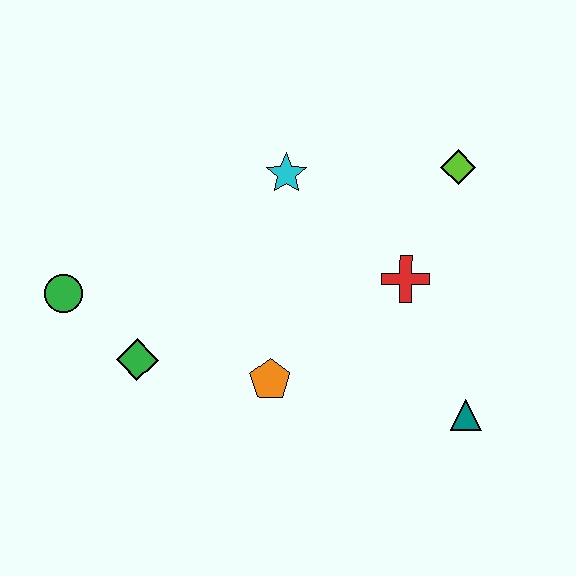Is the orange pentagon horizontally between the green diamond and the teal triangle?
Yes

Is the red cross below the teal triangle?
No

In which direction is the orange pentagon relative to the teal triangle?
The orange pentagon is to the left of the teal triangle.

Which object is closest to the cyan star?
The red cross is closest to the cyan star.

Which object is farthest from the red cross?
The green circle is farthest from the red cross.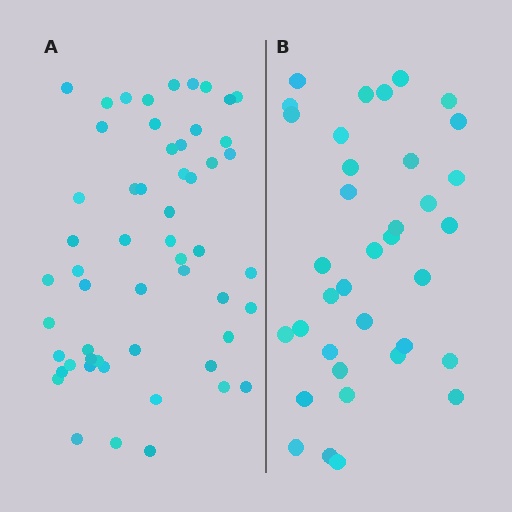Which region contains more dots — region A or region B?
Region A (the left region) has more dots.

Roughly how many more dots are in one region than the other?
Region A has approximately 20 more dots than region B.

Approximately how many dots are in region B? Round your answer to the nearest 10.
About 40 dots. (The exact count is 36, which rounds to 40.)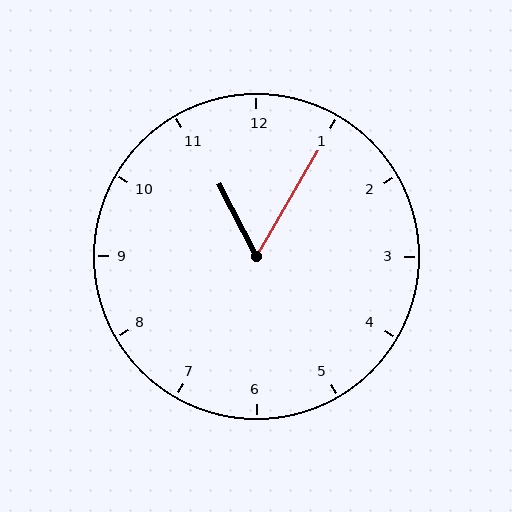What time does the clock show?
11:05.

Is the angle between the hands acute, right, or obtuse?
It is acute.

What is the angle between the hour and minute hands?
Approximately 58 degrees.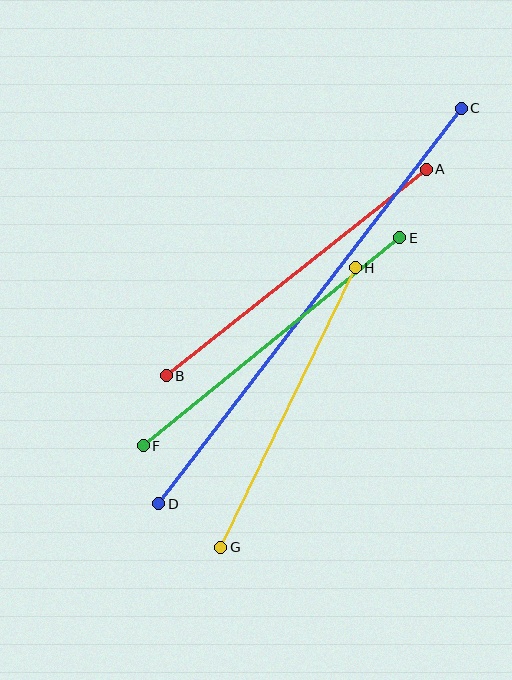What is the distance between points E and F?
The distance is approximately 330 pixels.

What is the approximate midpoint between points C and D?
The midpoint is at approximately (310, 306) pixels.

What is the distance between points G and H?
The distance is approximately 311 pixels.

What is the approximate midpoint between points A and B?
The midpoint is at approximately (296, 272) pixels.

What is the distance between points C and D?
The distance is approximately 498 pixels.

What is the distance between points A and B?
The distance is approximately 332 pixels.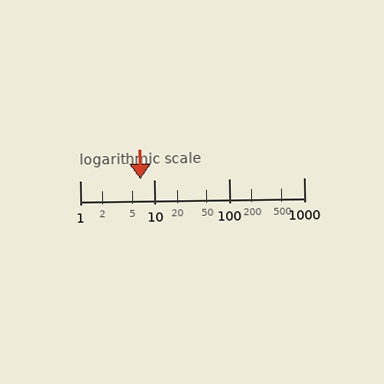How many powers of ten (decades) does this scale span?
The scale spans 3 decades, from 1 to 1000.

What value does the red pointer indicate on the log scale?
The pointer indicates approximately 6.4.